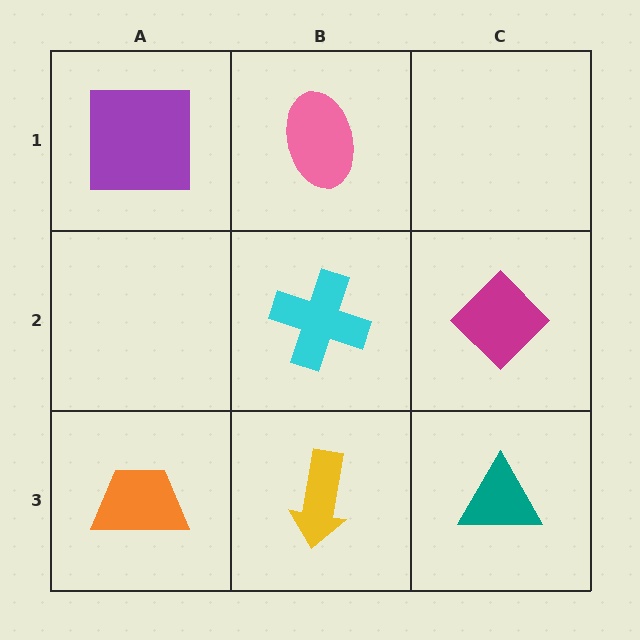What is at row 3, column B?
A yellow arrow.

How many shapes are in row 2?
2 shapes.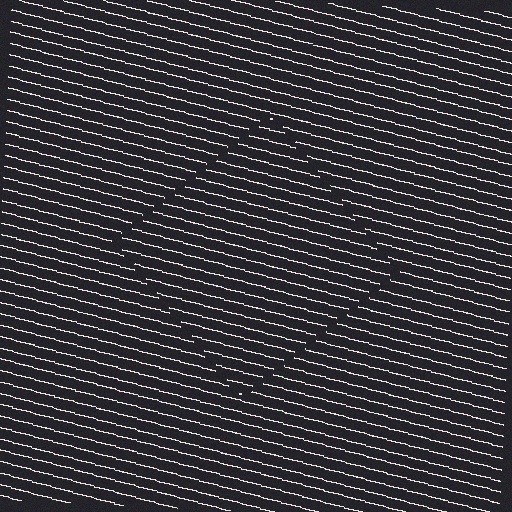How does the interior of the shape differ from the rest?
The interior of the shape contains the same grating, shifted by half a period — the contour is defined by the phase discontinuity where line-ends from the inner and outer gratings abut.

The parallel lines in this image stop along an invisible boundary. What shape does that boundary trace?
An illusory square. The interior of the shape contains the same grating, shifted by half a period — the contour is defined by the phase discontinuity where line-ends from the inner and outer gratings abut.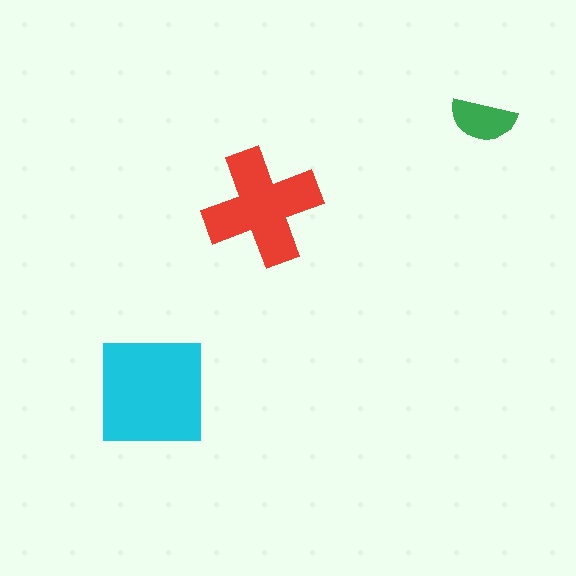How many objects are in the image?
There are 3 objects in the image.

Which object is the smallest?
The green semicircle.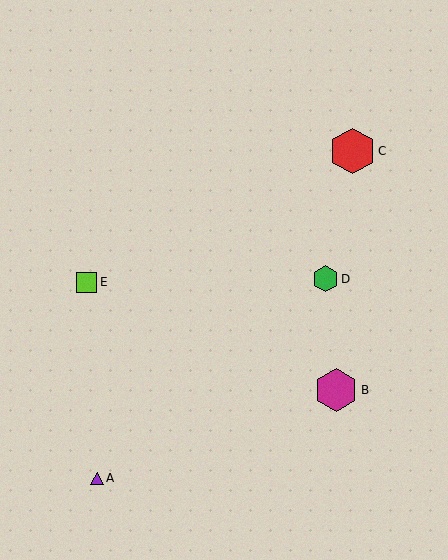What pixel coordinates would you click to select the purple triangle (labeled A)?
Click at (97, 478) to select the purple triangle A.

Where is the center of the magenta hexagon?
The center of the magenta hexagon is at (336, 390).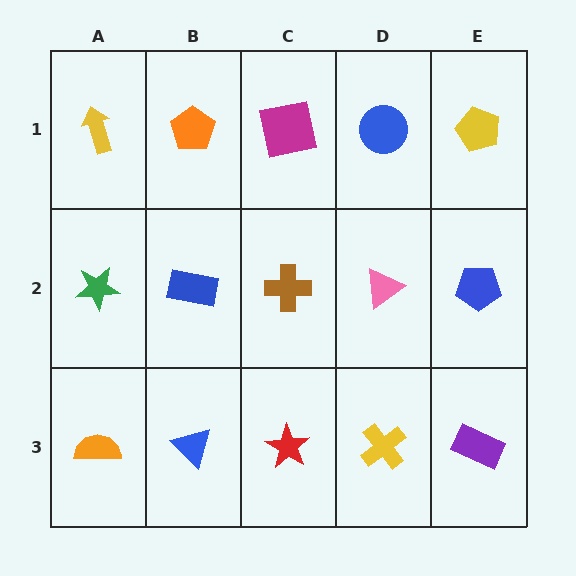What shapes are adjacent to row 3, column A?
A green star (row 2, column A), a blue triangle (row 3, column B).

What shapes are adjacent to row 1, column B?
A blue rectangle (row 2, column B), a yellow arrow (row 1, column A), a magenta square (row 1, column C).